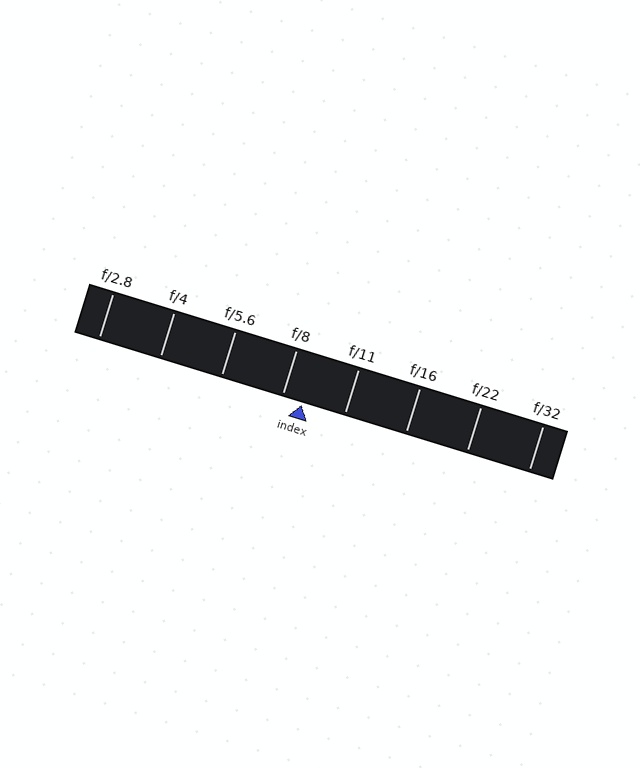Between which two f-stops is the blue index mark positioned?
The index mark is between f/8 and f/11.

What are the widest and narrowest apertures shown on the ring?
The widest aperture shown is f/2.8 and the narrowest is f/32.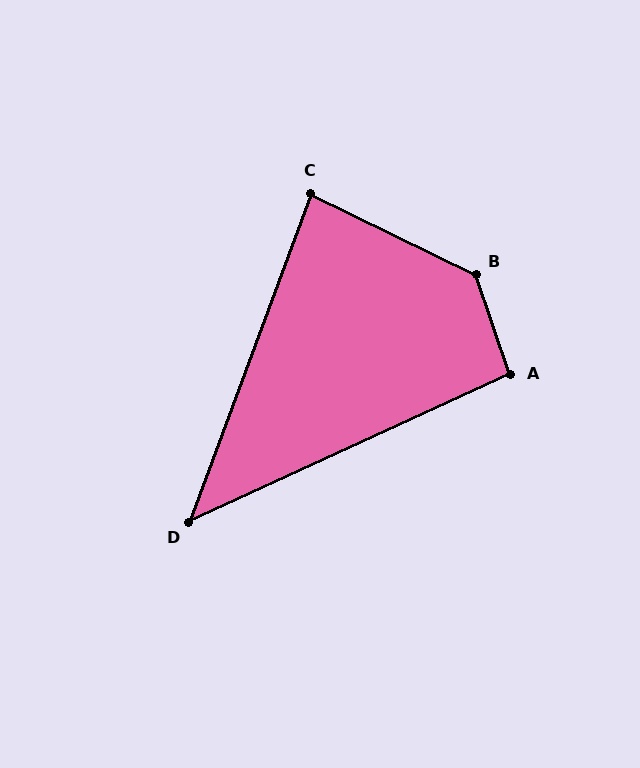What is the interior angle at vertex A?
Approximately 96 degrees (obtuse).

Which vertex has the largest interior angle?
B, at approximately 135 degrees.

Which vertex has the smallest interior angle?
D, at approximately 45 degrees.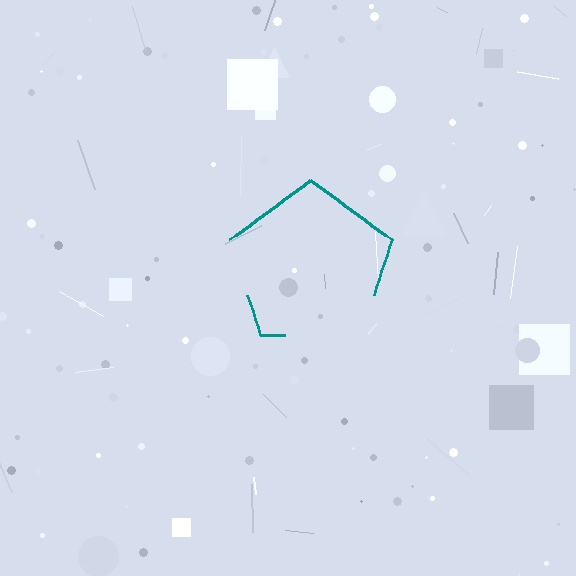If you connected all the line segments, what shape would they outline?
They would outline a pentagon.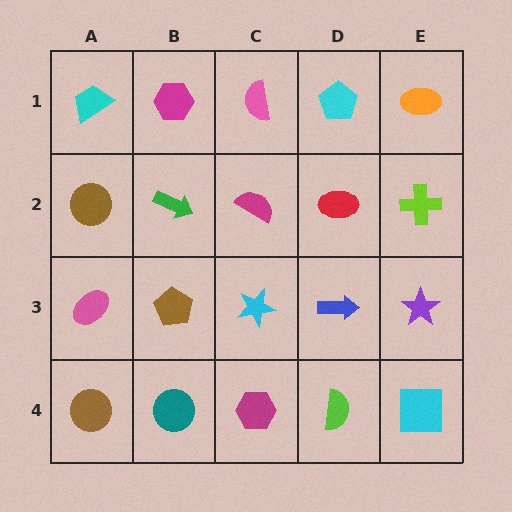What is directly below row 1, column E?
A lime cross.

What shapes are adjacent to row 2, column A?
A cyan trapezoid (row 1, column A), a pink ellipse (row 3, column A), a green arrow (row 2, column B).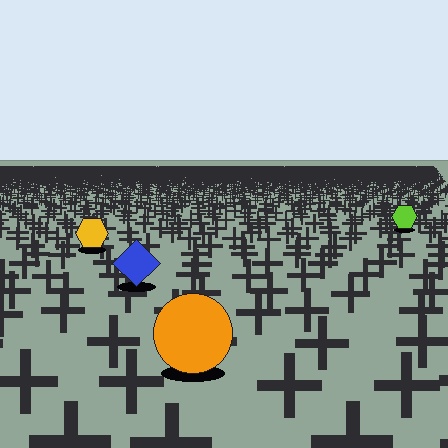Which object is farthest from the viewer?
The lime hexagon is farthest from the viewer. It appears smaller and the ground texture around it is denser.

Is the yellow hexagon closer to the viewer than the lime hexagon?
Yes. The yellow hexagon is closer — you can tell from the texture gradient: the ground texture is coarser near it.